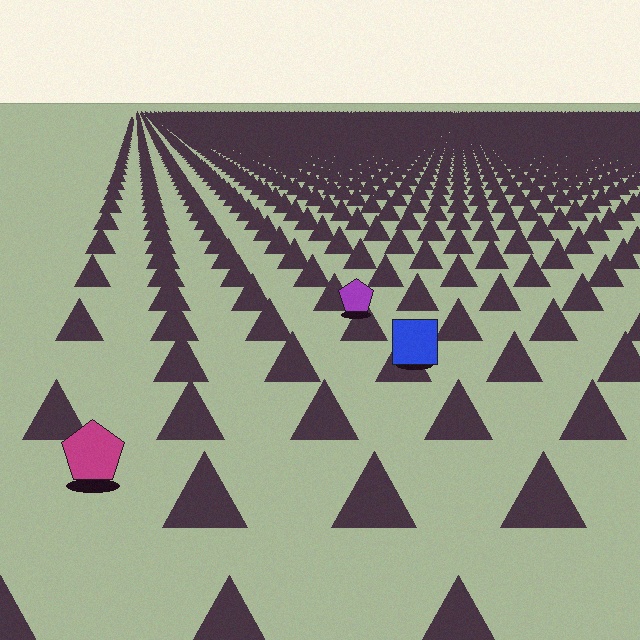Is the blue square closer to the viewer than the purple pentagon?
Yes. The blue square is closer — you can tell from the texture gradient: the ground texture is coarser near it.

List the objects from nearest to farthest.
From nearest to farthest: the magenta pentagon, the blue square, the purple pentagon.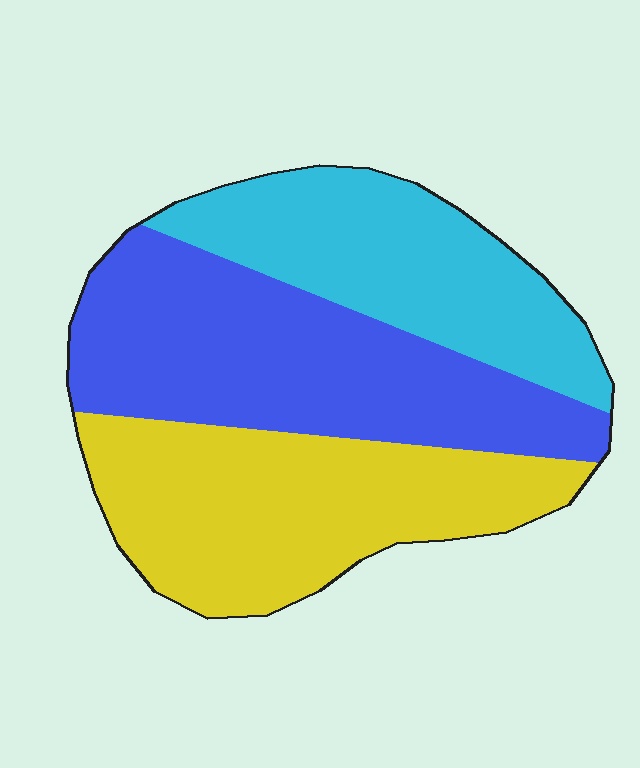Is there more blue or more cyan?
Blue.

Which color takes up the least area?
Cyan, at roughly 25%.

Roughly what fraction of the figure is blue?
Blue takes up between a quarter and a half of the figure.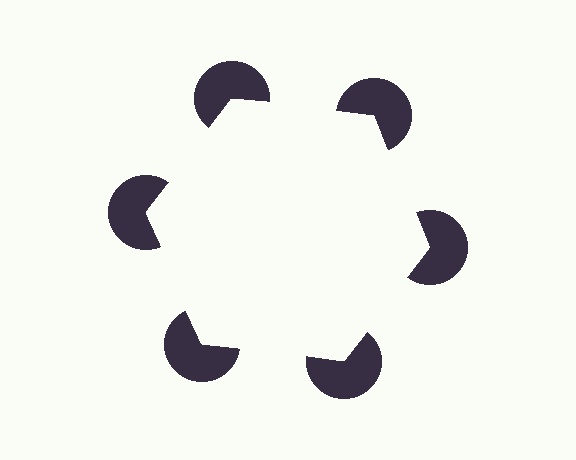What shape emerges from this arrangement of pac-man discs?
An illusory hexagon — its edges are inferred from the aligned wedge cuts in the pac-man discs, not physically drawn.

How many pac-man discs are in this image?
There are 6 — one at each vertex of the illusory hexagon.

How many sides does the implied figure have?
6 sides.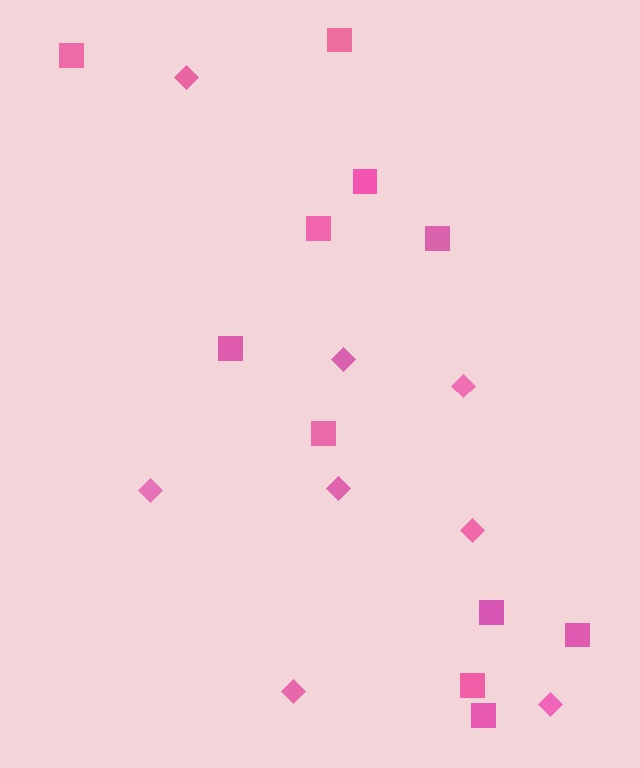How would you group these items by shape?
There are 2 groups: one group of diamonds (8) and one group of squares (11).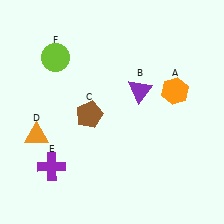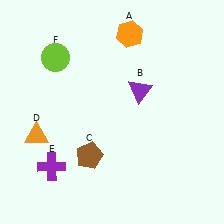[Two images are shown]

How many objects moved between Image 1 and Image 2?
2 objects moved between the two images.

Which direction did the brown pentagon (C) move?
The brown pentagon (C) moved down.